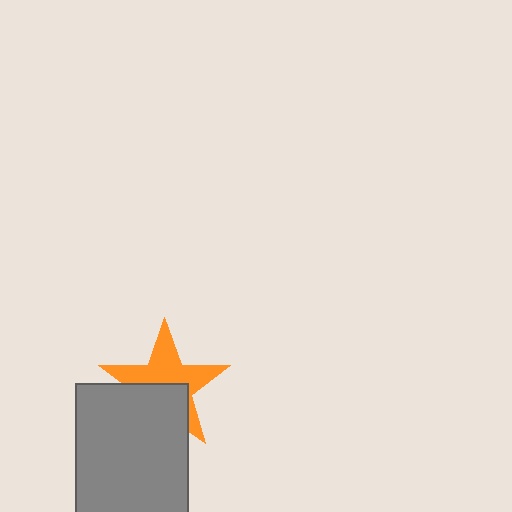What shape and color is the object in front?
The object in front is a gray rectangle.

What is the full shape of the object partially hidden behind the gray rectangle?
The partially hidden object is an orange star.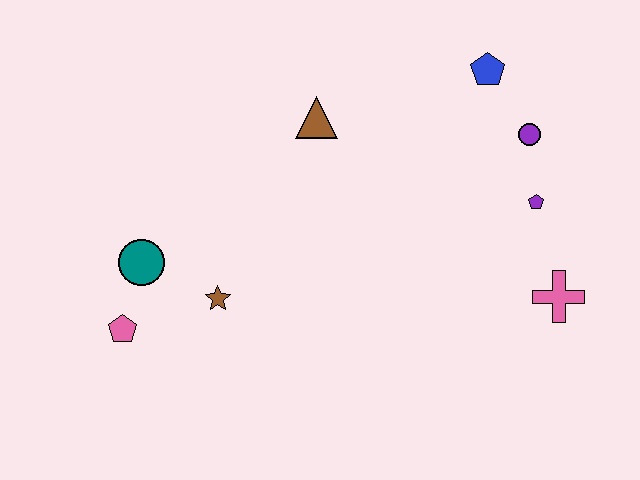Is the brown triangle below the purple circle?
No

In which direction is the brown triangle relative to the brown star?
The brown triangle is above the brown star.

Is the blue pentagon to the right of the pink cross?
No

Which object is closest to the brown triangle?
The blue pentagon is closest to the brown triangle.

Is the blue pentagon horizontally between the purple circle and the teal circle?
Yes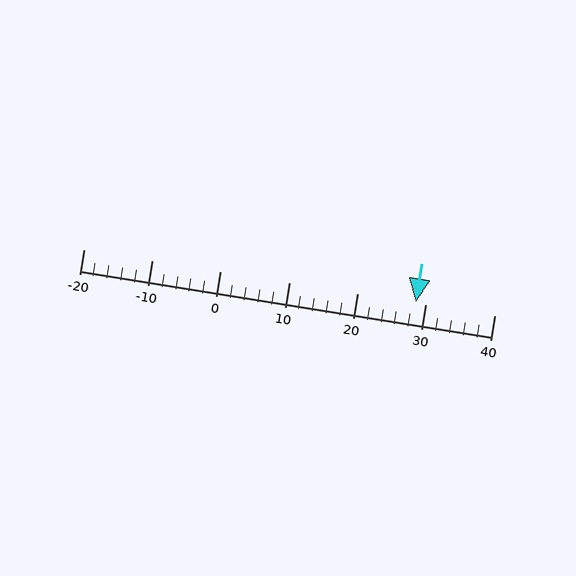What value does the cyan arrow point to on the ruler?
The cyan arrow points to approximately 29.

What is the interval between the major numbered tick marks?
The major tick marks are spaced 10 units apart.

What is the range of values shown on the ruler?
The ruler shows values from -20 to 40.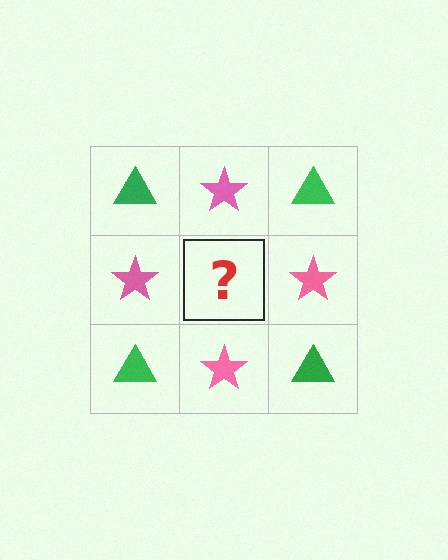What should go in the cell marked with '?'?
The missing cell should contain a green triangle.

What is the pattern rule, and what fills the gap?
The rule is that it alternates green triangle and pink star in a checkerboard pattern. The gap should be filled with a green triangle.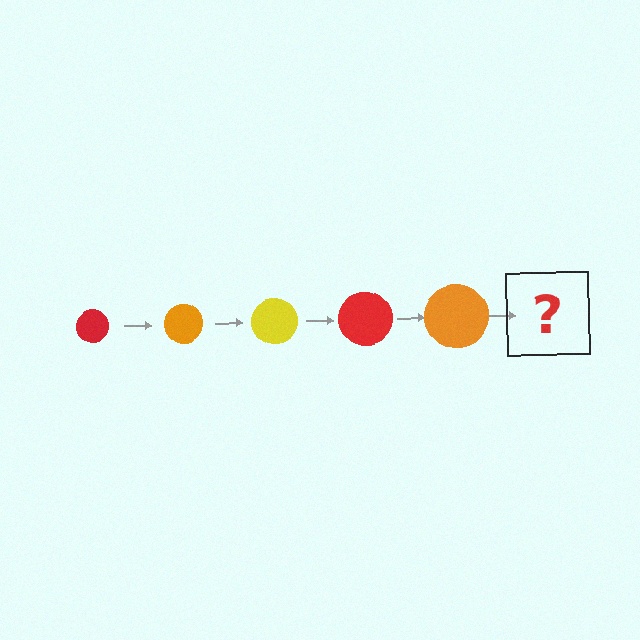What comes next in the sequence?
The next element should be a yellow circle, larger than the previous one.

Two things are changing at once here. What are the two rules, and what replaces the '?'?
The two rules are that the circle grows larger each step and the color cycles through red, orange, and yellow. The '?' should be a yellow circle, larger than the previous one.